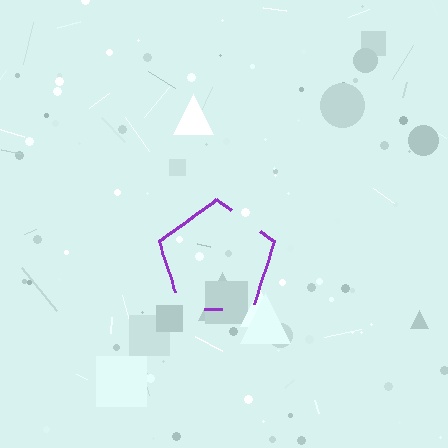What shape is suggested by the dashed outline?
The dashed outline suggests a pentagon.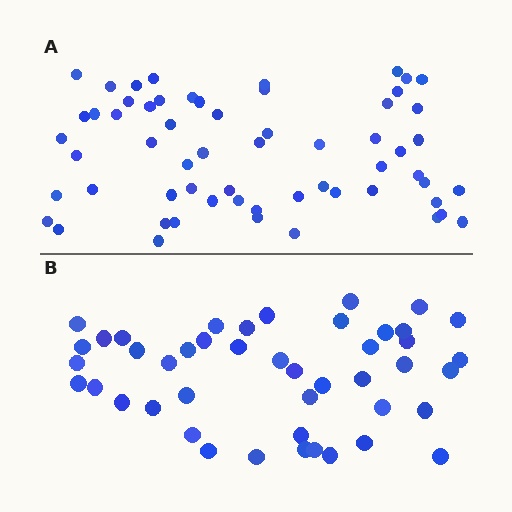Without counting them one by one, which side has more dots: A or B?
Region A (the top region) has more dots.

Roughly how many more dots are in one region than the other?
Region A has approximately 15 more dots than region B.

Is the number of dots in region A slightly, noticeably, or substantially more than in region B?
Region A has noticeably more, but not dramatically so. The ratio is roughly 1.3 to 1.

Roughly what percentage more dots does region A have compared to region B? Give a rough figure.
About 35% more.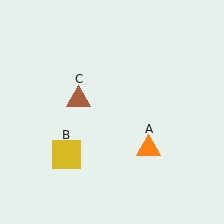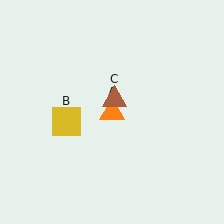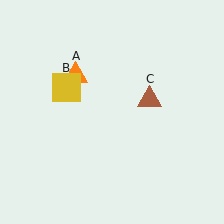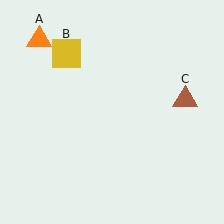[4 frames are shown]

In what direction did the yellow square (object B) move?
The yellow square (object B) moved up.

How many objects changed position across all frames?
3 objects changed position: orange triangle (object A), yellow square (object B), brown triangle (object C).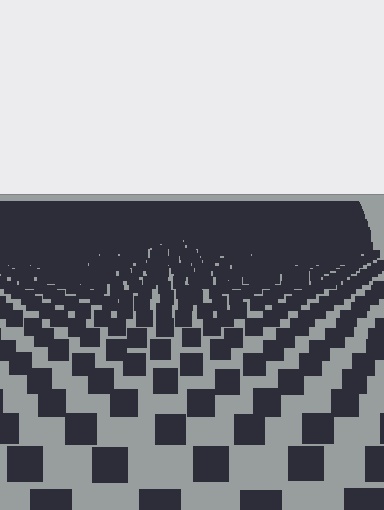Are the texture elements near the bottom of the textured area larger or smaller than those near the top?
Larger. Near the bottom, elements are closer to the viewer and appear at a bigger on-screen size.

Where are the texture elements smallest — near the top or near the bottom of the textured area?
Near the top.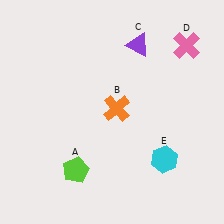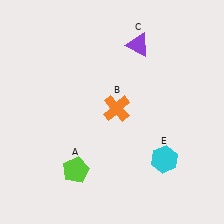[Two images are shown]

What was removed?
The pink cross (D) was removed in Image 2.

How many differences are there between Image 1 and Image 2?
There is 1 difference between the two images.